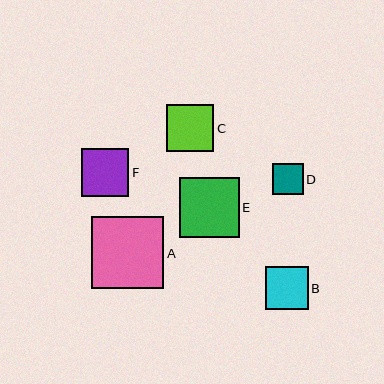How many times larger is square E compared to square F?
Square E is approximately 1.2 times the size of square F.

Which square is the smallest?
Square D is the smallest with a size of approximately 31 pixels.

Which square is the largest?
Square A is the largest with a size of approximately 73 pixels.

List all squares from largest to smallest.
From largest to smallest: A, E, F, C, B, D.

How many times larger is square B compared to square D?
Square B is approximately 1.4 times the size of square D.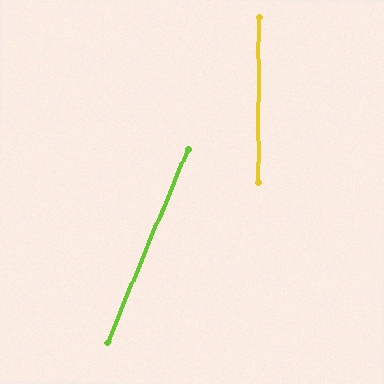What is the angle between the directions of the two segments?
Approximately 23 degrees.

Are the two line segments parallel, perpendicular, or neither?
Neither parallel nor perpendicular — they differ by about 23°.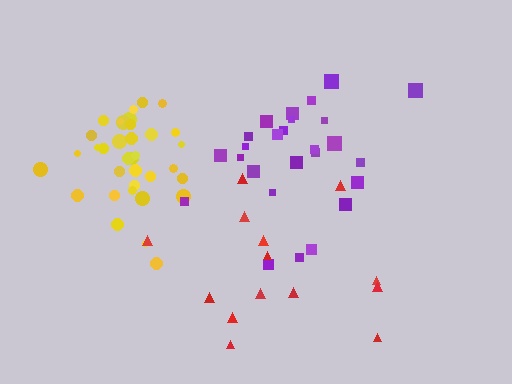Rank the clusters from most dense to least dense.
yellow, purple, red.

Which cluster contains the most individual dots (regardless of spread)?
Yellow (35).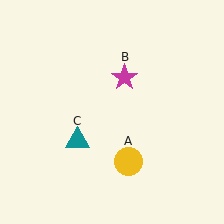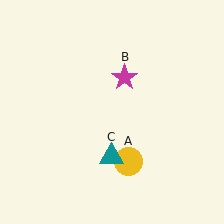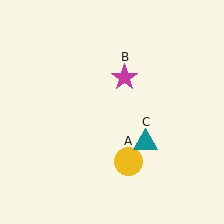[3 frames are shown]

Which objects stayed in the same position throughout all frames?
Yellow circle (object A) and magenta star (object B) remained stationary.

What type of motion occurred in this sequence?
The teal triangle (object C) rotated counterclockwise around the center of the scene.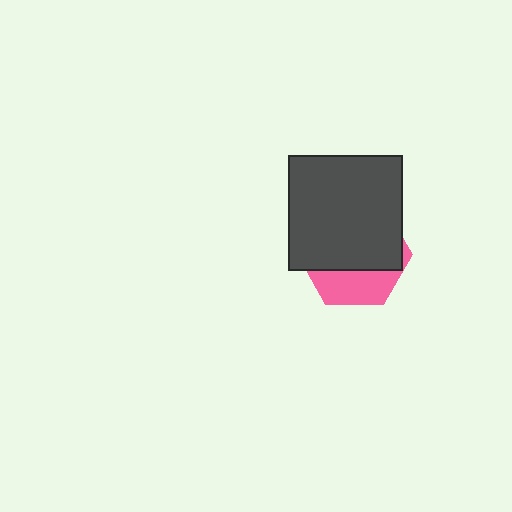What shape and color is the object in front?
The object in front is a dark gray square.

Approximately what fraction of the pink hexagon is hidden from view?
Roughly 68% of the pink hexagon is hidden behind the dark gray square.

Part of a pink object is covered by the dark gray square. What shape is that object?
It is a hexagon.